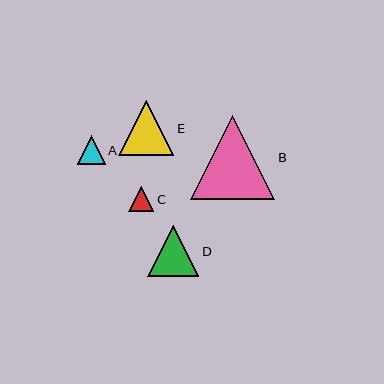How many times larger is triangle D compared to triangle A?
Triangle D is approximately 1.8 times the size of triangle A.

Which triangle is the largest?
Triangle B is the largest with a size of approximately 85 pixels.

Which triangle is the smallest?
Triangle C is the smallest with a size of approximately 26 pixels.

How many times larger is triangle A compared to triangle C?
Triangle A is approximately 1.1 times the size of triangle C.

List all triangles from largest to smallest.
From largest to smallest: B, E, D, A, C.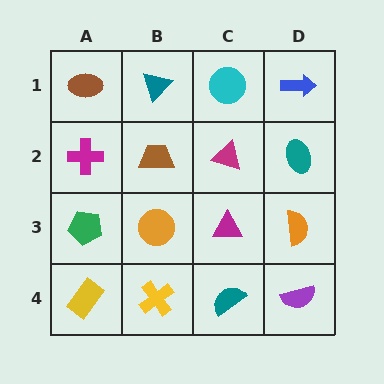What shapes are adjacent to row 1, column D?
A teal ellipse (row 2, column D), a cyan circle (row 1, column C).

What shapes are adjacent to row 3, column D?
A teal ellipse (row 2, column D), a purple semicircle (row 4, column D), a magenta triangle (row 3, column C).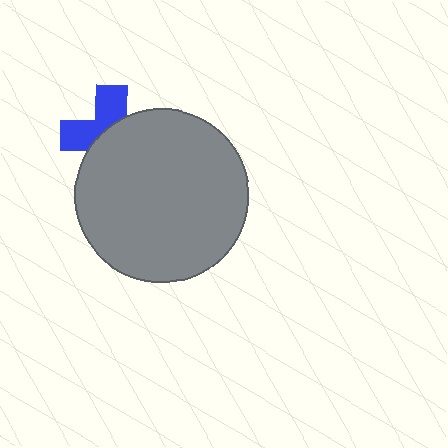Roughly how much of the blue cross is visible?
A small part of it is visible (roughly 42%).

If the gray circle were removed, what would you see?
You would see the complete blue cross.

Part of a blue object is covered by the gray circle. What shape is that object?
It is a cross.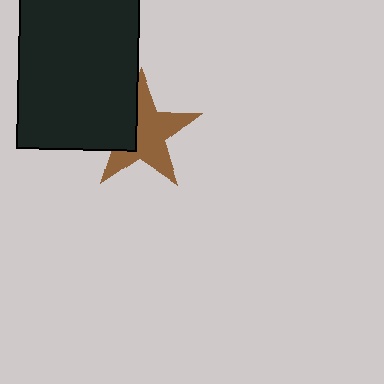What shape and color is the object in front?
The object in front is a black rectangle.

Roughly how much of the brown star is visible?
Most of it is visible (roughly 67%).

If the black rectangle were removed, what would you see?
You would see the complete brown star.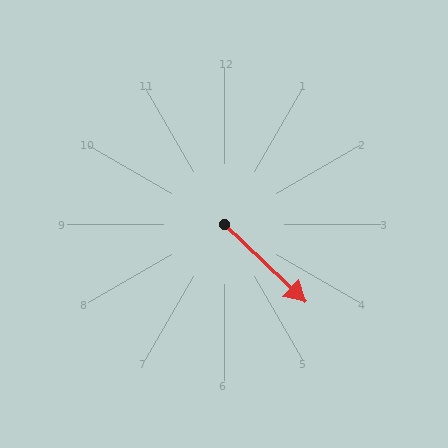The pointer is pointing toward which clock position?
Roughly 4 o'clock.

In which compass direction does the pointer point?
Southeast.